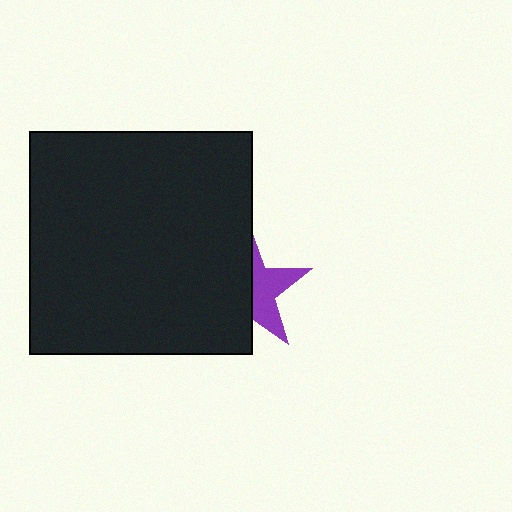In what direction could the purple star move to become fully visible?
The purple star could move right. That would shift it out from behind the black square entirely.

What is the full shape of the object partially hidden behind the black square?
The partially hidden object is a purple star.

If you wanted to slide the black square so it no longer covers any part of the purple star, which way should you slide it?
Slide it left — that is the most direct way to separate the two shapes.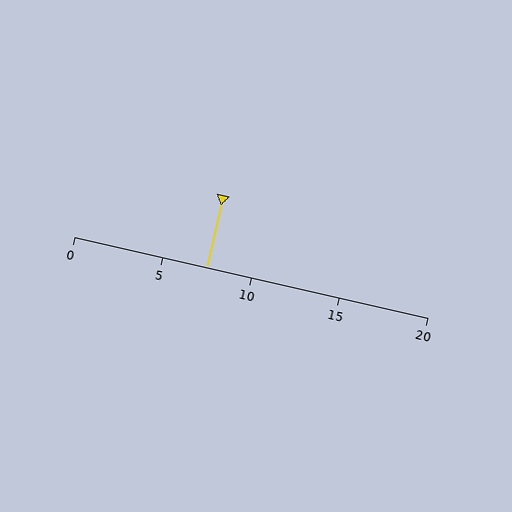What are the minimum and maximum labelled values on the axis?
The axis runs from 0 to 20.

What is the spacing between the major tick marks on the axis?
The major ticks are spaced 5 apart.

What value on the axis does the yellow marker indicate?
The marker indicates approximately 7.5.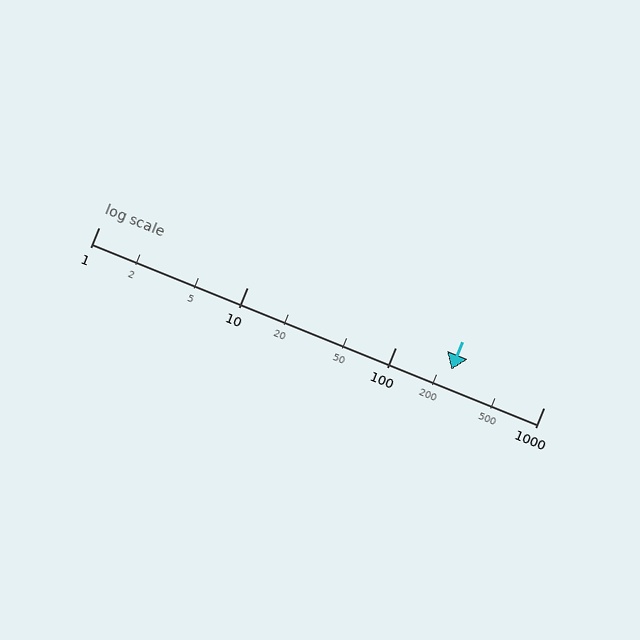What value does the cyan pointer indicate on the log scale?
The pointer indicates approximately 240.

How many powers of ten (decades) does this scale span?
The scale spans 3 decades, from 1 to 1000.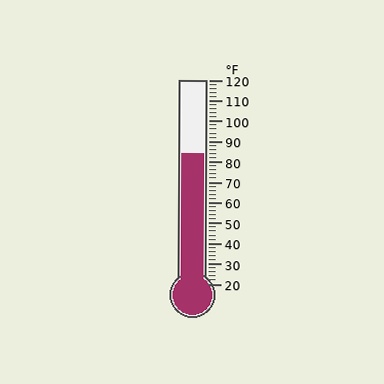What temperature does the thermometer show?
The thermometer shows approximately 84°F.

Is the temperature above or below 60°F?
The temperature is above 60°F.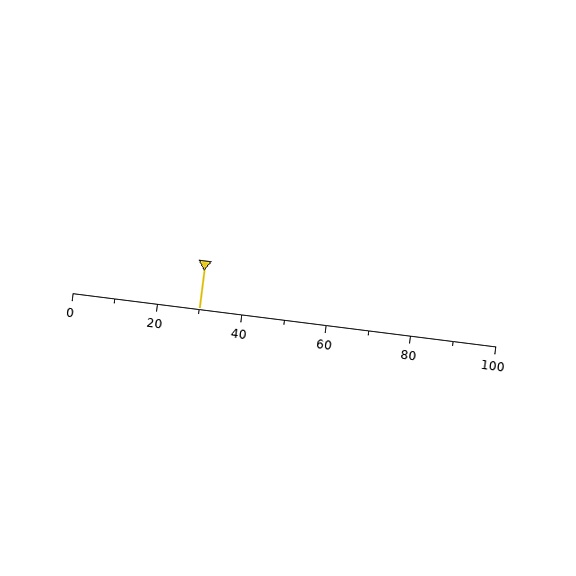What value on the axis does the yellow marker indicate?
The marker indicates approximately 30.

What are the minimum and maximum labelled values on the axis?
The axis runs from 0 to 100.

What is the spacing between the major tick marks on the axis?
The major ticks are spaced 20 apart.